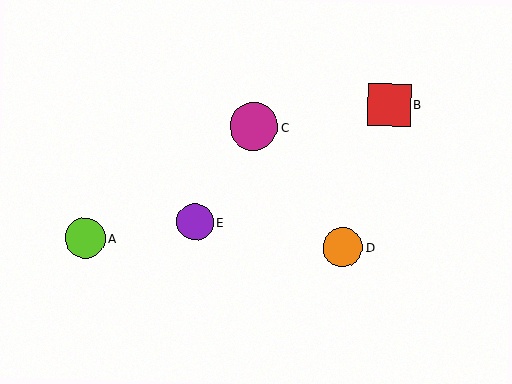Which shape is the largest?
The magenta circle (labeled C) is the largest.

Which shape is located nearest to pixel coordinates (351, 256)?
The orange circle (labeled D) at (343, 247) is nearest to that location.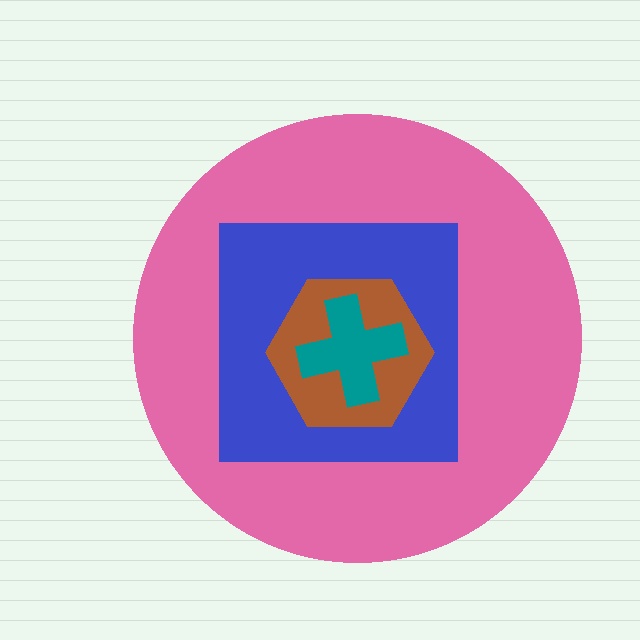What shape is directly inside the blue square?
The brown hexagon.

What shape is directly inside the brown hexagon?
The teal cross.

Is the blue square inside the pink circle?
Yes.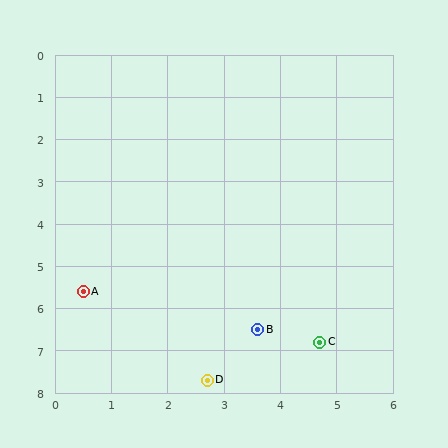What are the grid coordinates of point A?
Point A is at approximately (0.5, 5.6).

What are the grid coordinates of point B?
Point B is at approximately (3.6, 6.5).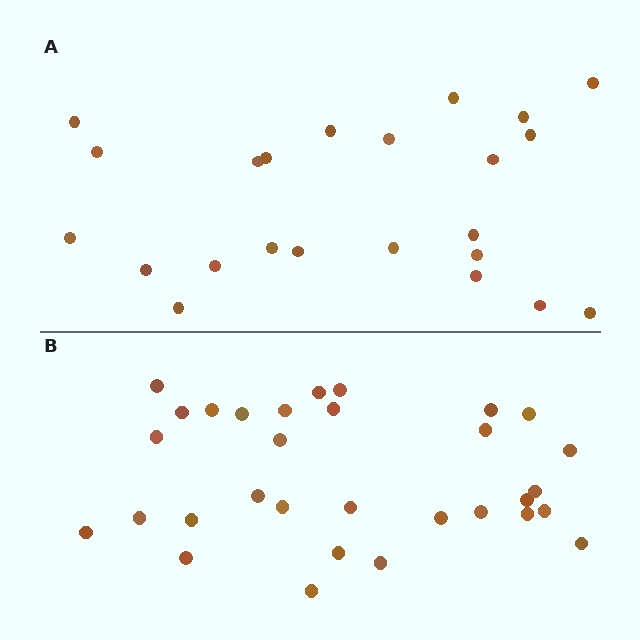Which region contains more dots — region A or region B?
Region B (the bottom region) has more dots.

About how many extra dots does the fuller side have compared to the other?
Region B has roughly 8 or so more dots than region A.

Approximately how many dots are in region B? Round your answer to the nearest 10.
About 30 dots. (The exact count is 31, which rounds to 30.)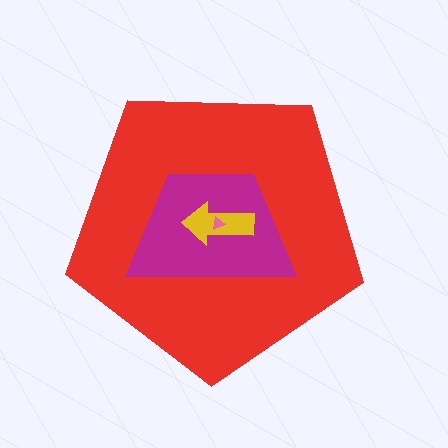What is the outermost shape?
The red pentagon.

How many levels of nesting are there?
4.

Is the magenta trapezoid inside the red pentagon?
Yes.